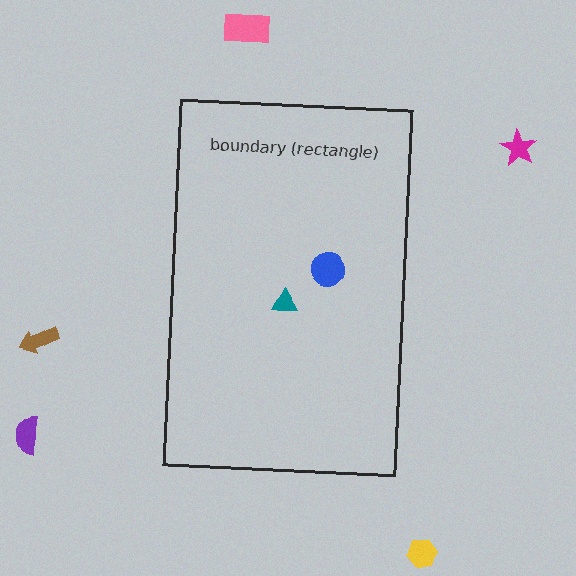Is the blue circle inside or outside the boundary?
Inside.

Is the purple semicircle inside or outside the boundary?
Outside.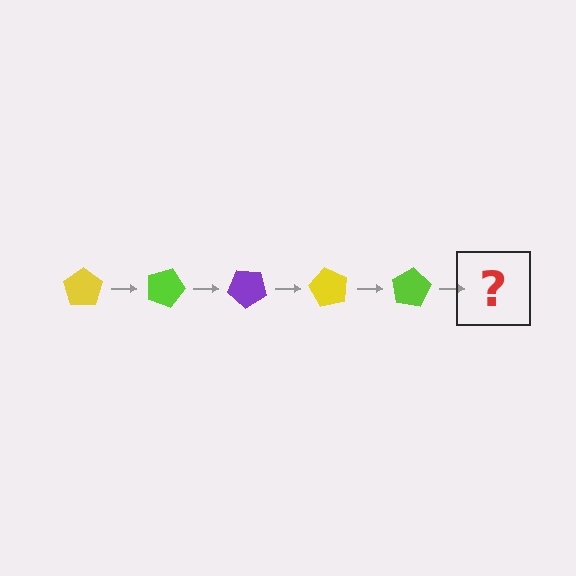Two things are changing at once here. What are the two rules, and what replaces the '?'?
The two rules are that it rotates 20 degrees each step and the color cycles through yellow, lime, and purple. The '?' should be a purple pentagon, rotated 100 degrees from the start.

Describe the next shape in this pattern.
It should be a purple pentagon, rotated 100 degrees from the start.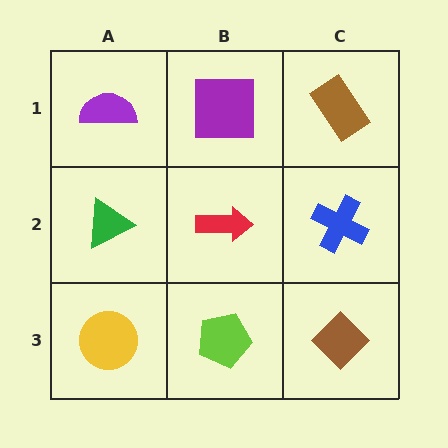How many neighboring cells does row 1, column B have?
3.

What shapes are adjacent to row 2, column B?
A purple square (row 1, column B), a lime pentagon (row 3, column B), a green triangle (row 2, column A), a blue cross (row 2, column C).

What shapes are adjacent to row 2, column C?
A brown rectangle (row 1, column C), a brown diamond (row 3, column C), a red arrow (row 2, column B).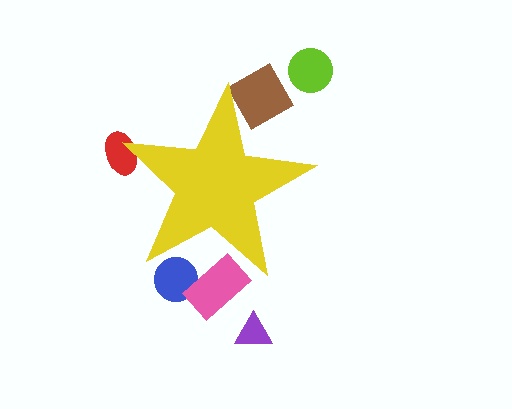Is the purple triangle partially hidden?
No, the purple triangle is fully visible.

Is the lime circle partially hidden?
No, the lime circle is fully visible.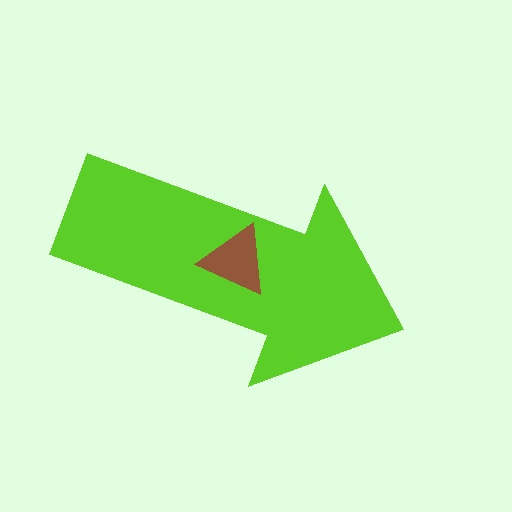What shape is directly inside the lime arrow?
The brown triangle.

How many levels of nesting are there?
2.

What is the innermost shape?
The brown triangle.